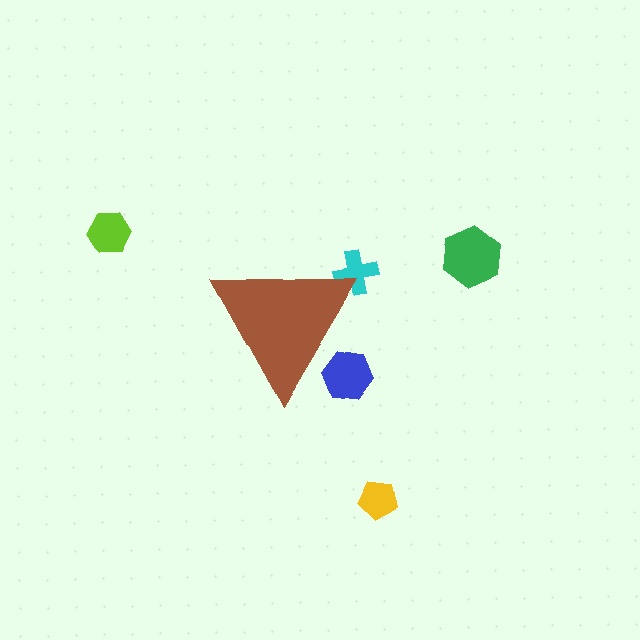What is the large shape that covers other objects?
A brown triangle.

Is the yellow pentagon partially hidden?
No, the yellow pentagon is fully visible.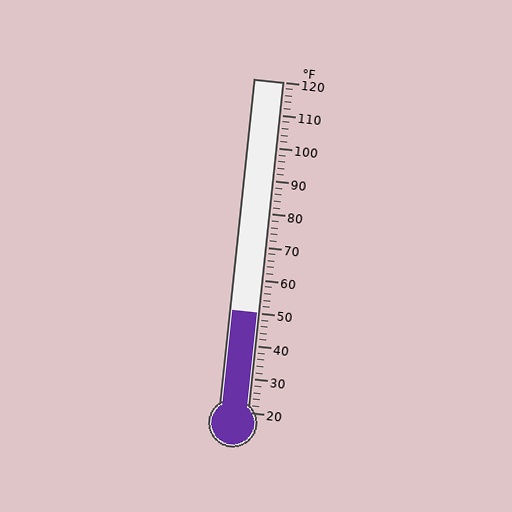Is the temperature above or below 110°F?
The temperature is below 110°F.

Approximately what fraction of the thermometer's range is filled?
The thermometer is filled to approximately 30% of its range.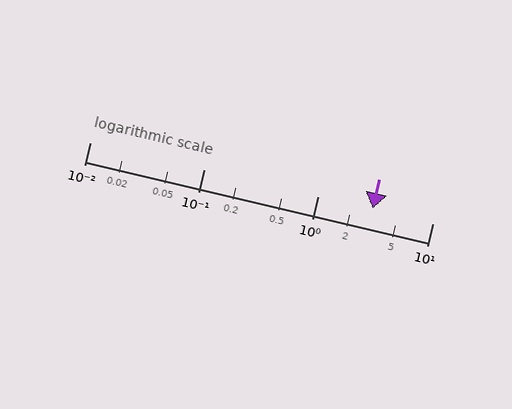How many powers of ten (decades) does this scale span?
The scale spans 3 decades, from 0.01 to 10.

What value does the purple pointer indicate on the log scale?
The pointer indicates approximately 3.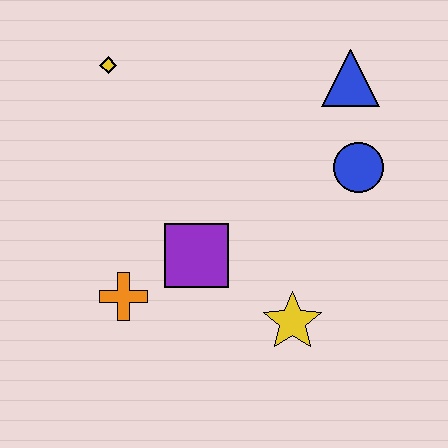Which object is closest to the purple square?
The orange cross is closest to the purple square.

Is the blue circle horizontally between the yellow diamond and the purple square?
No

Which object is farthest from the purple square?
The blue triangle is farthest from the purple square.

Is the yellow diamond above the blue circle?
Yes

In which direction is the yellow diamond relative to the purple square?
The yellow diamond is above the purple square.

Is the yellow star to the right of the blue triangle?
No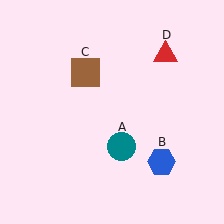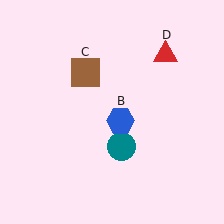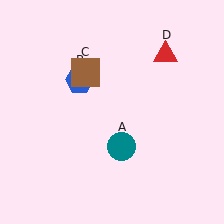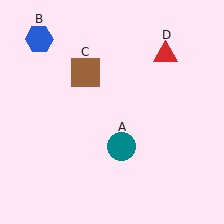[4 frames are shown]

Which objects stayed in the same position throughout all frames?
Teal circle (object A) and brown square (object C) and red triangle (object D) remained stationary.